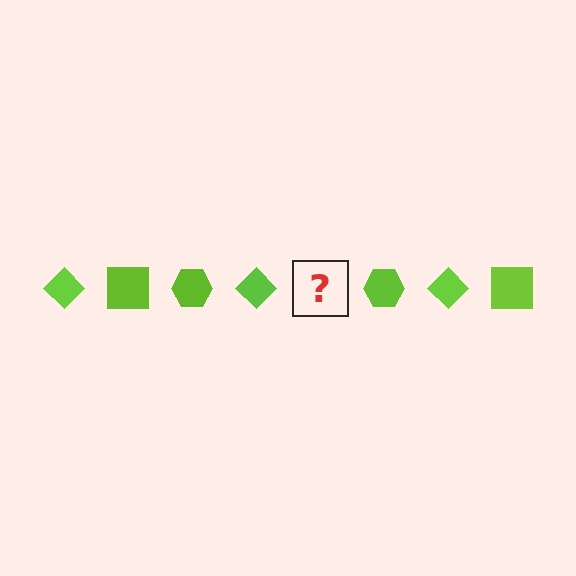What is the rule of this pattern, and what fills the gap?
The rule is that the pattern cycles through diamond, square, hexagon shapes in lime. The gap should be filled with a lime square.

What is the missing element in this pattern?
The missing element is a lime square.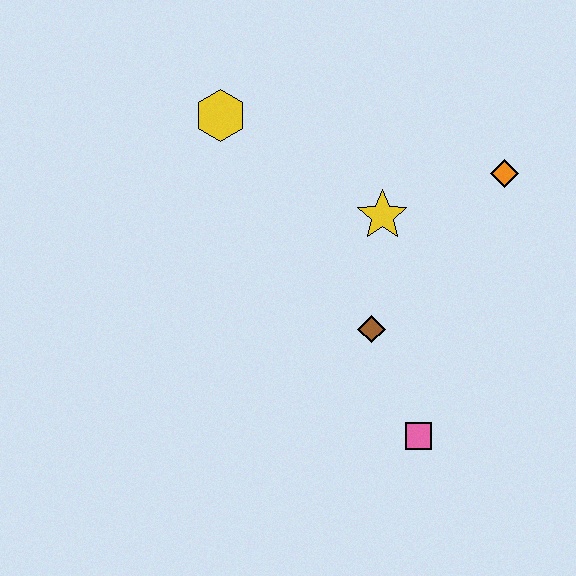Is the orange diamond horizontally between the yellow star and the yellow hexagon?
No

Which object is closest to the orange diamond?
The yellow star is closest to the orange diamond.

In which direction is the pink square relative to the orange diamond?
The pink square is below the orange diamond.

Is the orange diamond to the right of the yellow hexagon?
Yes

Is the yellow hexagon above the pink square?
Yes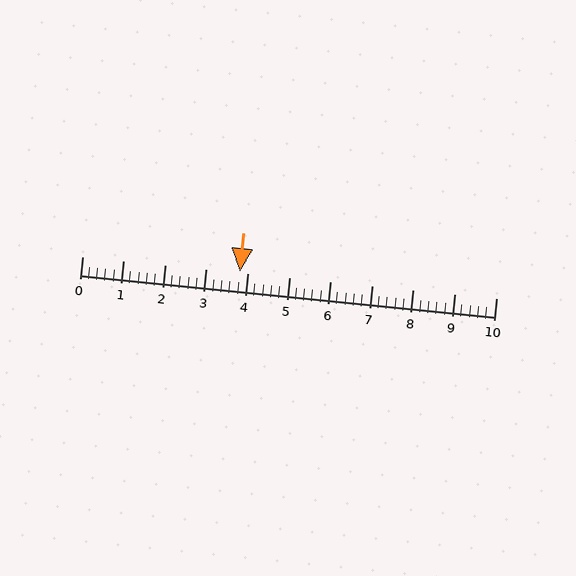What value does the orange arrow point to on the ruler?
The orange arrow points to approximately 3.8.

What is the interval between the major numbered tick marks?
The major tick marks are spaced 1 units apart.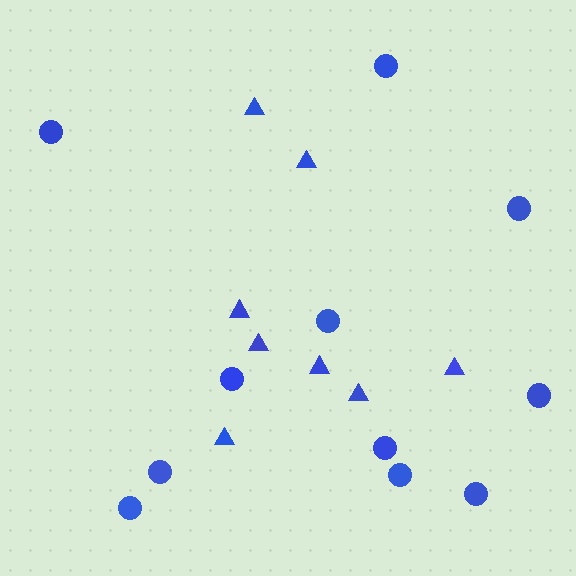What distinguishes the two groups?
There are 2 groups: one group of triangles (8) and one group of circles (11).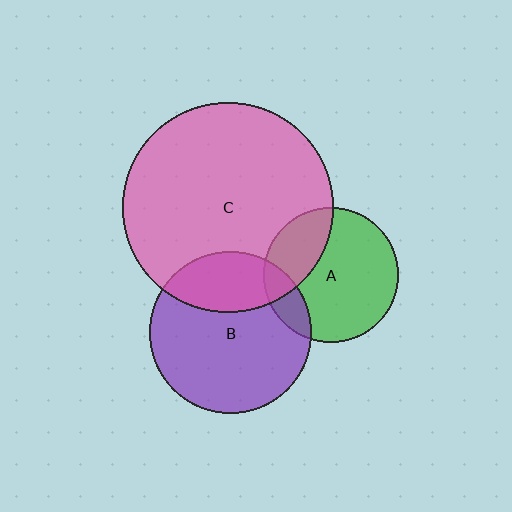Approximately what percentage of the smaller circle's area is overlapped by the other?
Approximately 15%.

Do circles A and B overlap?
Yes.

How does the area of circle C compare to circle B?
Approximately 1.7 times.